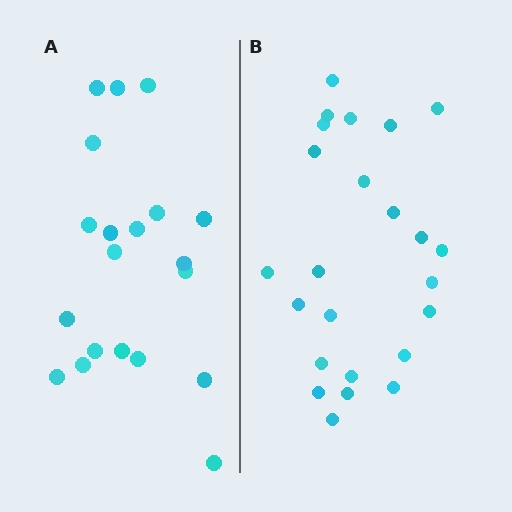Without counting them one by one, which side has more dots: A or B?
Region B (the right region) has more dots.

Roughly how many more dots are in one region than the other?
Region B has about 4 more dots than region A.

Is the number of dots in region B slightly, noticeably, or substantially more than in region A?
Region B has only slightly more — the two regions are fairly close. The ratio is roughly 1.2 to 1.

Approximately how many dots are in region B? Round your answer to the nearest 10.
About 20 dots. (The exact count is 24, which rounds to 20.)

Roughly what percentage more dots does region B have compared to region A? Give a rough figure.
About 20% more.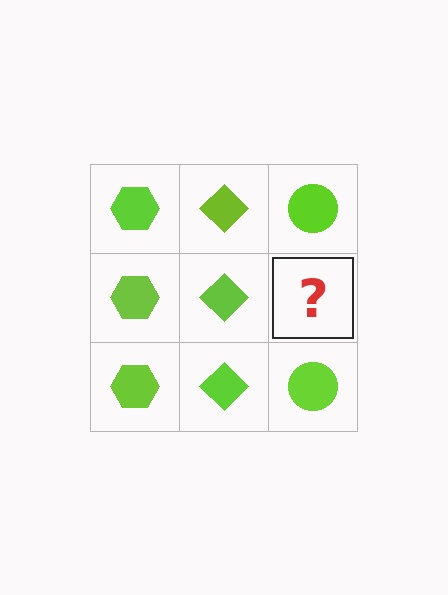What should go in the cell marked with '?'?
The missing cell should contain a lime circle.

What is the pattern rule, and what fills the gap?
The rule is that each column has a consistent shape. The gap should be filled with a lime circle.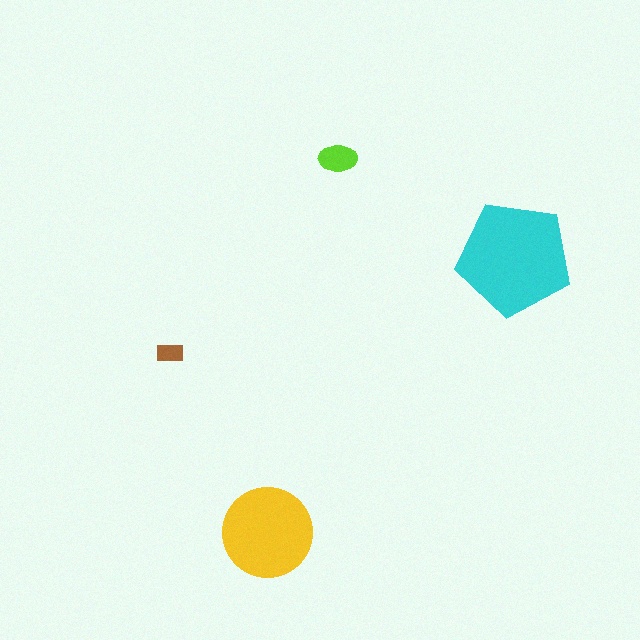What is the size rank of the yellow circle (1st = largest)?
2nd.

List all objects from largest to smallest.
The cyan pentagon, the yellow circle, the lime ellipse, the brown rectangle.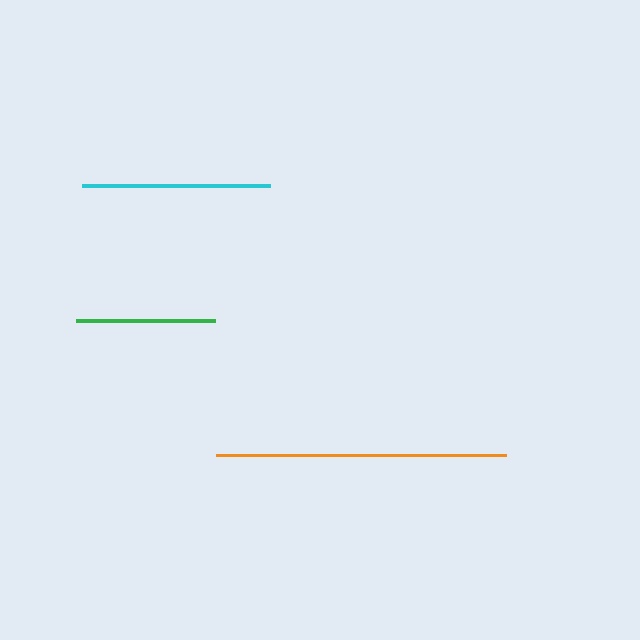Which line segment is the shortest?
The green line is the shortest at approximately 138 pixels.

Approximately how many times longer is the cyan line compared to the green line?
The cyan line is approximately 1.4 times the length of the green line.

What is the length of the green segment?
The green segment is approximately 138 pixels long.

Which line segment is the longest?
The orange line is the longest at approximately 290 pixels.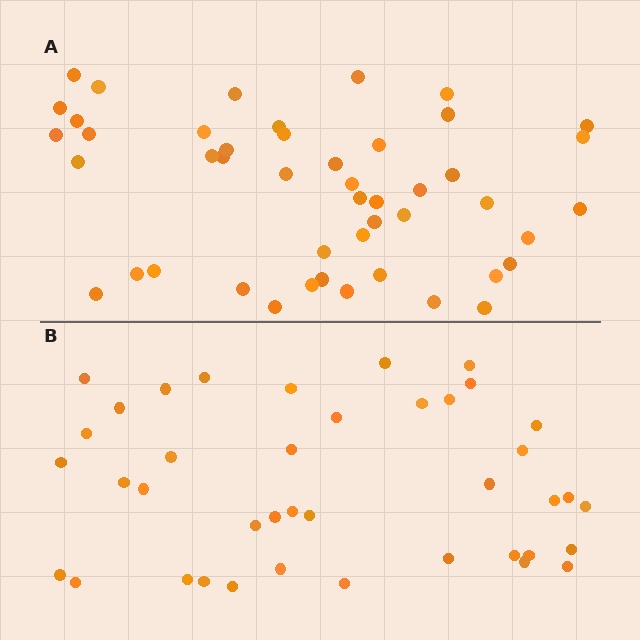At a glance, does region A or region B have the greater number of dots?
Region A (the top region) has more dots.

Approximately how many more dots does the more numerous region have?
Region A has roughly 8 or so more dots than region B.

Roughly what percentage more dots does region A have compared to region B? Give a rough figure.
About 20% more.